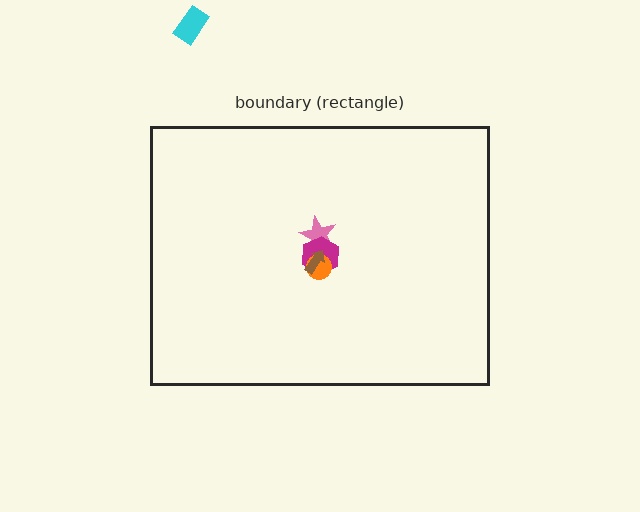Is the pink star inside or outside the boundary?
Inside.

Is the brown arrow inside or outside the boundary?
Inside.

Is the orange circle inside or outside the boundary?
Inside.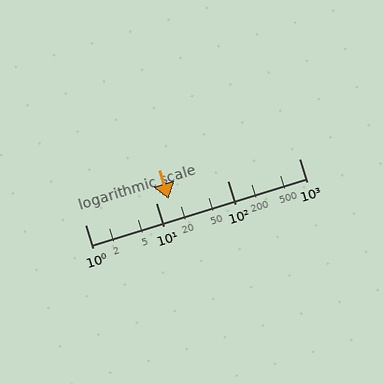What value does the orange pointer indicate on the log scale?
The pointer indicates approximately 15.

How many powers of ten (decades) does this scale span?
The scale spans 3 decades, from 1 to 1000.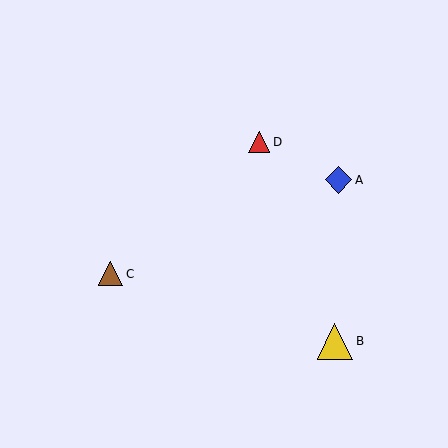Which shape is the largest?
The yellow triangle (labeled B) is the largest.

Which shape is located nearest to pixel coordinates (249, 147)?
The red triangle (labeled D) at (259, 142) is nearest to that location.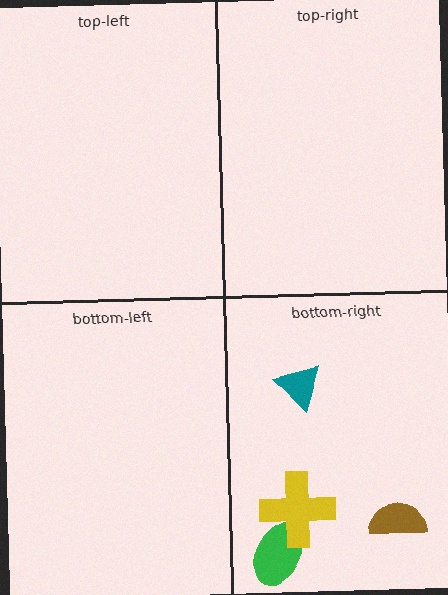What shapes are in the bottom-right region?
The green ellipse, the brown semicircle, the yellow cross, the teal triangle.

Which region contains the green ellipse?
The bottom-right region.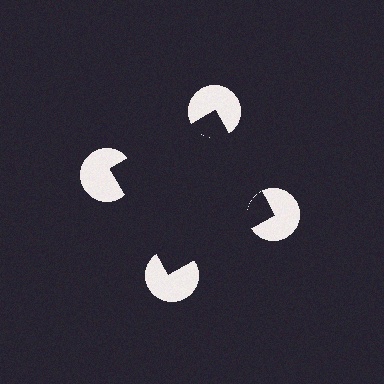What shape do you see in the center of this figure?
An illusory square — its edges are inferred from the aligned wedge cuts in the pac-man discs, not physically drawn.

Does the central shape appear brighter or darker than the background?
It typically appears slightly darker than the background, even though no actual brightness change is drawn.